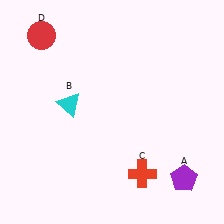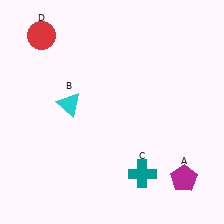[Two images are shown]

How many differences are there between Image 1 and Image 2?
There are 2 differences between the two images.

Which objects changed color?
A changed from purple to magenta. C changed from red to teal.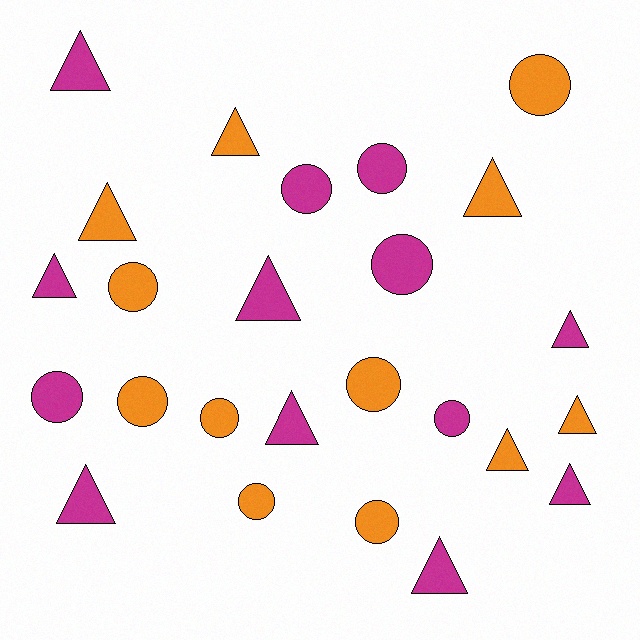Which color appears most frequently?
Magenta, with 13 objects.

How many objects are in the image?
There are 25 objects.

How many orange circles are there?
There are 7 orange circles.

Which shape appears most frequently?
Triangle, with 13 objects.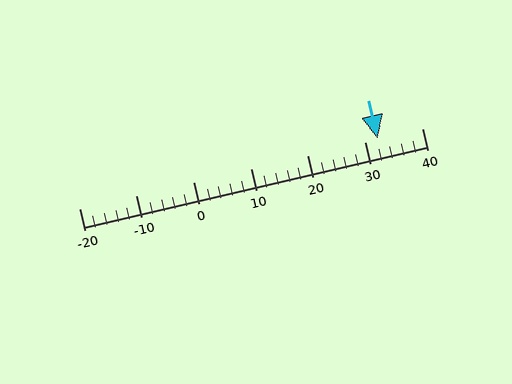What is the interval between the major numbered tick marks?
The major tick marks are spaced 10 units apart.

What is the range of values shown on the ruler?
The ruler shows values from -20 to 40.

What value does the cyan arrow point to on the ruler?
The cyan arrow points to approximately 32.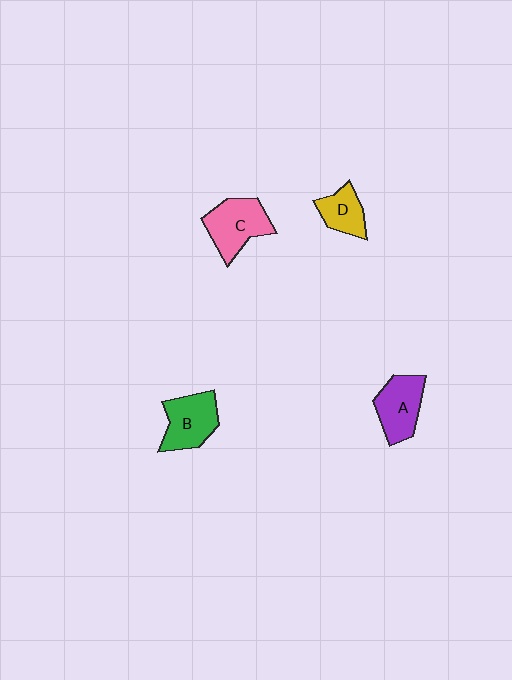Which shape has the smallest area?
Shape D (yellow).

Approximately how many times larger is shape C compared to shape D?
Approximately 1.6 times.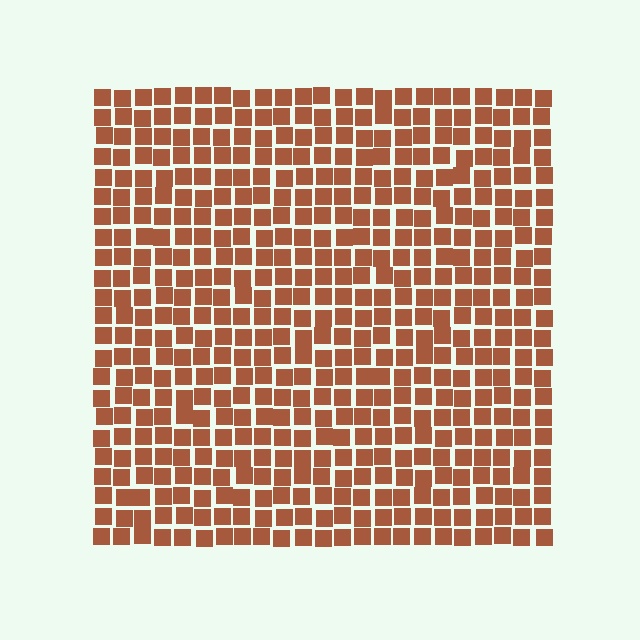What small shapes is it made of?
It is made of small squares.